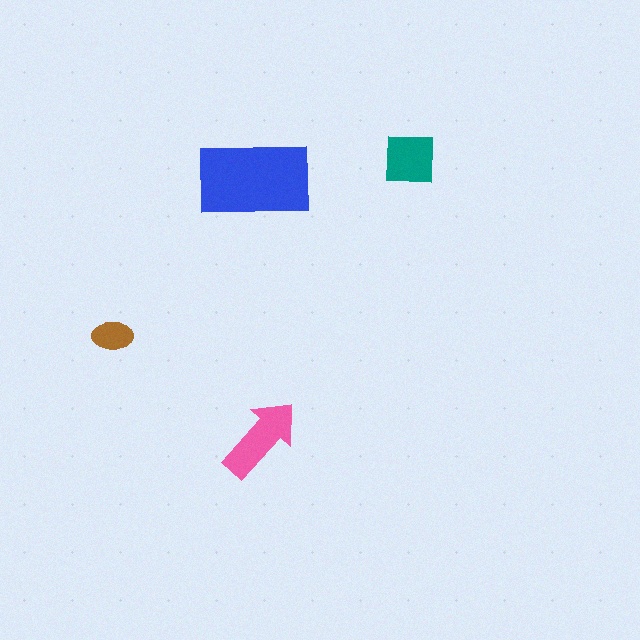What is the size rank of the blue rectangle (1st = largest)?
1st.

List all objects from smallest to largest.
The brown ellipse, the teal square, the pink arrow, the blue rectangle.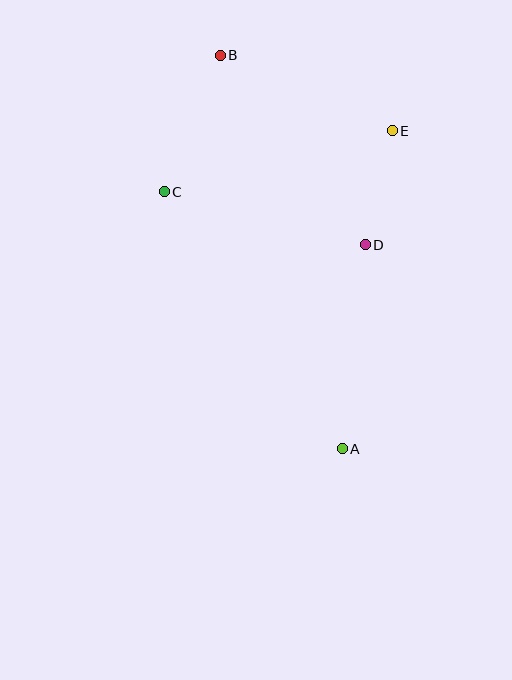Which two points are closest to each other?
Points D and E are closest to each other.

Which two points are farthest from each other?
Points A and B are farthest from each other.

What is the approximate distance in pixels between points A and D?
The distance between A and D is approximately 205 pixels.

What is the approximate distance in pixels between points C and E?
The distance between C and E is approximately 236 pixels.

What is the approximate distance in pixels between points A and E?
The distance between A and E is approximately 322 pixels.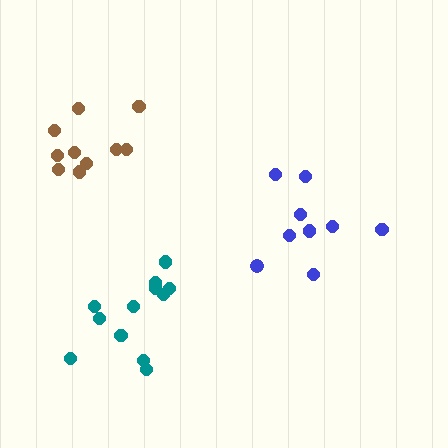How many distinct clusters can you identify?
There are 3 distinct clusters.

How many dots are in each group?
Group 1: 9 dots, Group 2: 12 dots, Group 3: 10 dots (31 total).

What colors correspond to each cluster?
The clusters are colored: blue, teal, brown.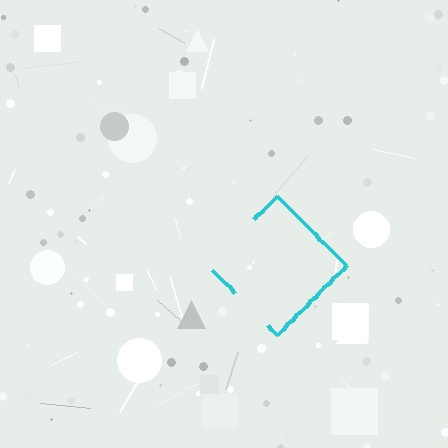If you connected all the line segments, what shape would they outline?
They would outline a diamond.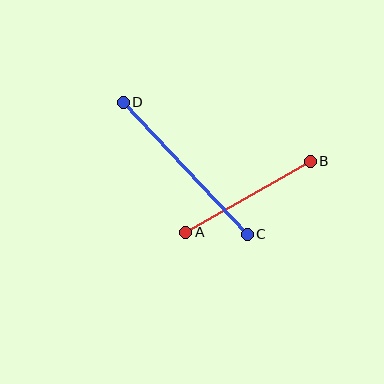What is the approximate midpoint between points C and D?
The midpoint is at approximately (185, 168) pixels.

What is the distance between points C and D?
The distance is approximately 181 pixels.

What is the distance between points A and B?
The distance is approximately 143 pixels.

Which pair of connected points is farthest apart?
Points C and D are farthest apart.